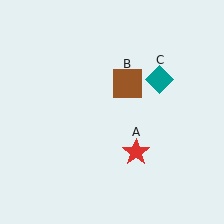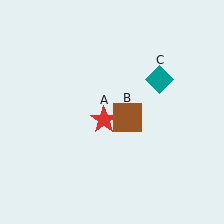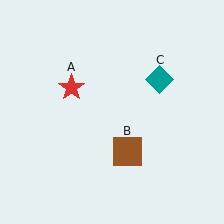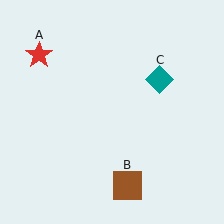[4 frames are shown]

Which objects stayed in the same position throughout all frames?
Teal diamond (object C) remained stationary.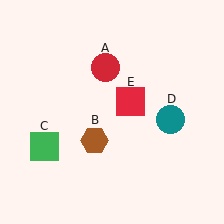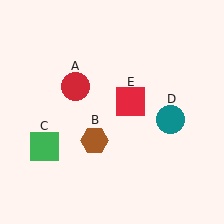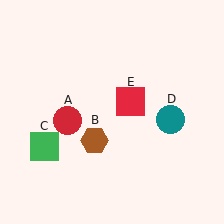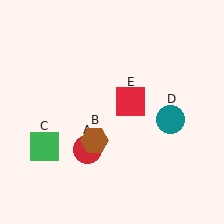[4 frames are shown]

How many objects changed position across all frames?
1 object changed position: red circle (object A).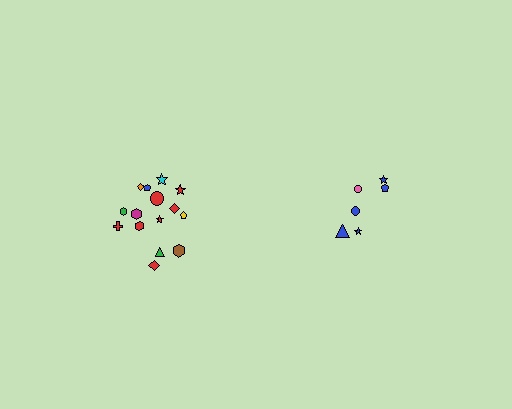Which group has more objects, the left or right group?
The left group.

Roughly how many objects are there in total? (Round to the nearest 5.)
Roughly 20 objects in total.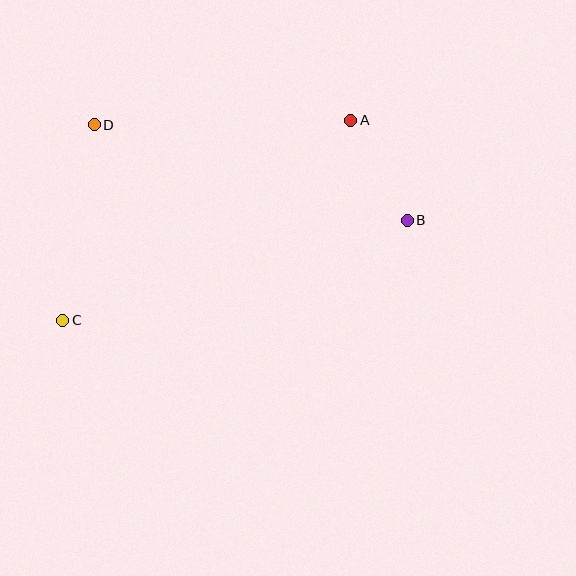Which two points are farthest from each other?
Points B and C are farthest from each other.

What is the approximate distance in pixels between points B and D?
The distance between B and D is approximately 327 pixels.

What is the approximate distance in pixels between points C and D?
The distance between C and D is approximately 198 pixels.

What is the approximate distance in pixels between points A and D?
The distance between A and D is approximately 257 pixels.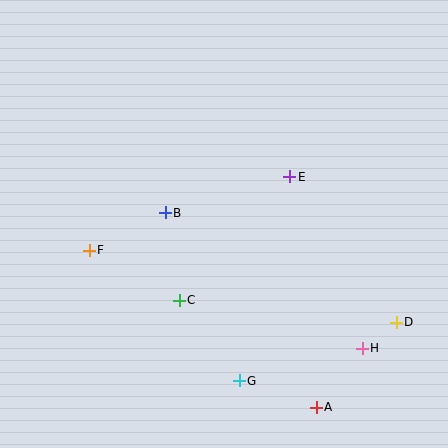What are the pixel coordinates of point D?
Point D is at (396, 322).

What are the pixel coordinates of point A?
Point A is at (316, 407).